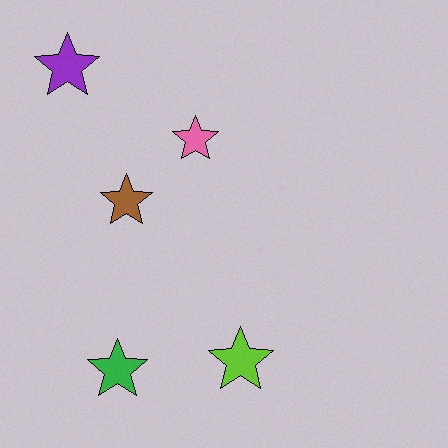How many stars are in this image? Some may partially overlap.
There are 5 stars.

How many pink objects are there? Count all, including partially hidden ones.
There is 1 pink object.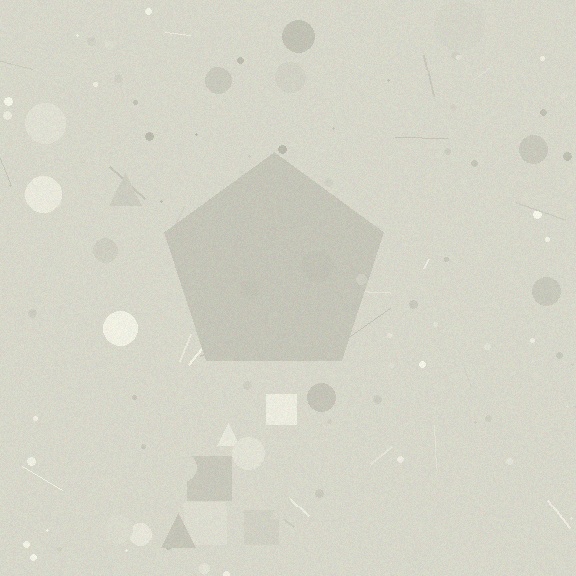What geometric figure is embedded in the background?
A pentagon is embedded in the background.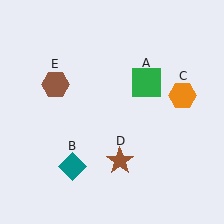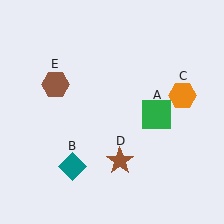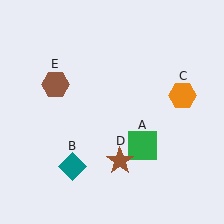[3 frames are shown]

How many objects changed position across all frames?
1 object changed position: green square (object A).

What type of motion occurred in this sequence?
The green square (object A) rotated clockwise around the center of the scene.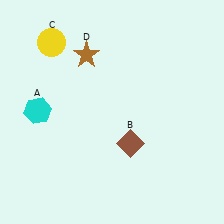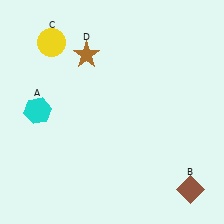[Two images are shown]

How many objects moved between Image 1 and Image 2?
1 object moved between the two images.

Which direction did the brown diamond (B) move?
The brown diamond (B) moved right.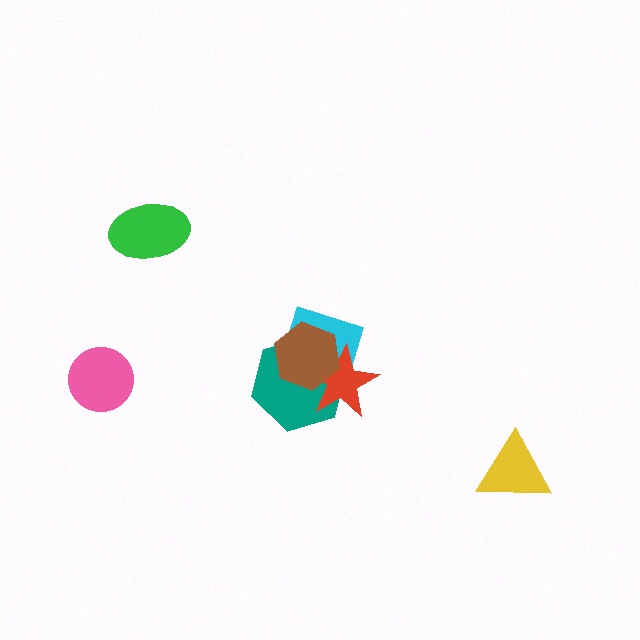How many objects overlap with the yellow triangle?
0 objects overlap with the yellow triangle.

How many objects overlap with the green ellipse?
0 objects overlap with the green ellipse.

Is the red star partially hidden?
Yes, it is partially covered by another shape.